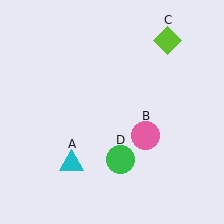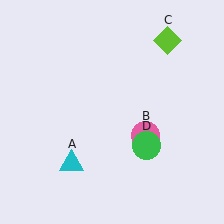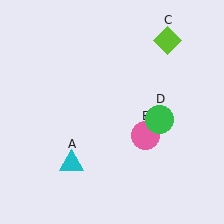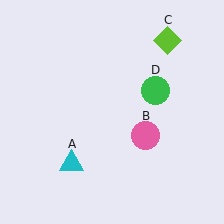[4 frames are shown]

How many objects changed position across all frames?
1 object changed position: green circle (object D).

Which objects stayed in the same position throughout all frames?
Cyan triangle (object A) and pink circle (object B) and lime diamond (object C) remained stationary.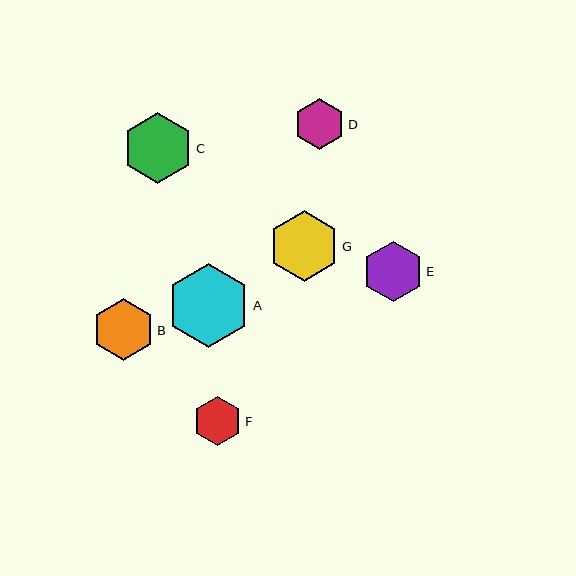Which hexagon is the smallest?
Hexagon F is the smallest with a size of approximately 49 pixels.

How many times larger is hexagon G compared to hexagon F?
Hexagon G is approximately 1.5 times the size of hexagon F.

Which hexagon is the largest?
Hexagon A is the largest with a size of approximately 84 pixels.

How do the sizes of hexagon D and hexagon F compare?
Hexagon D and hexagon F are approximately the same size.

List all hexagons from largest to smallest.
From largest to smallest: A, C, G, B, E, D, F.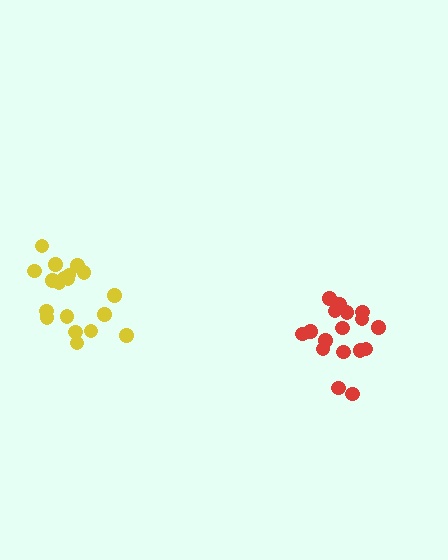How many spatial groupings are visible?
There are 2 spatial groupings.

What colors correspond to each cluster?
The clusters are colored: yellow, red.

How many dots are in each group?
Group 1: 19 dots, Group 2: 17 dots (36 total).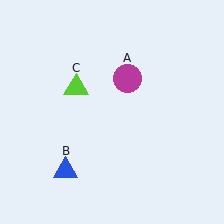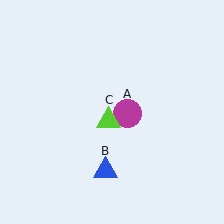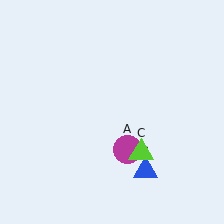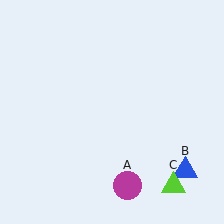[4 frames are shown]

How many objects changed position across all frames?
3 objects changed position: magenta circle (object A), blue triangle (object B), lime triangle (object C).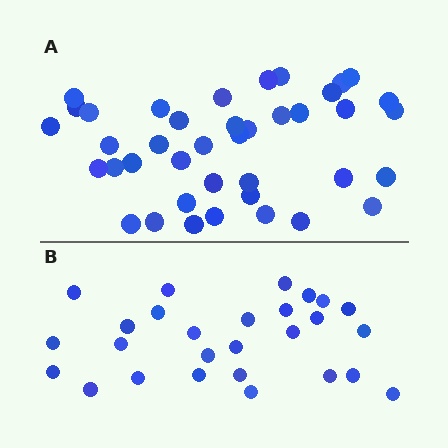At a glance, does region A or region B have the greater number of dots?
Region A (the top region) has more dots.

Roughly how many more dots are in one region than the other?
Region A has approximately 15 more dots than region B.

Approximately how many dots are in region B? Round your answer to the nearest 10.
About 30 dots. (The exact count is 27, which rounds to 30.)